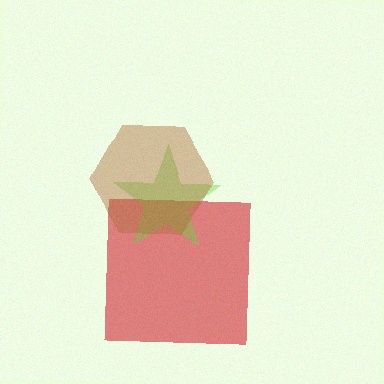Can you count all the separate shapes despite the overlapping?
Yes, there are 3 separate shapes.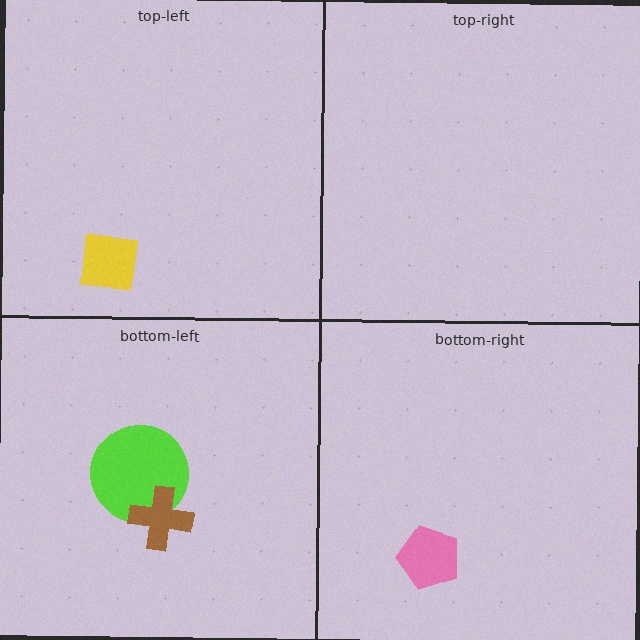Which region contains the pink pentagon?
The bottom-right region.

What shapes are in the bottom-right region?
The pink pentagon.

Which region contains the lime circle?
The bottom-left region.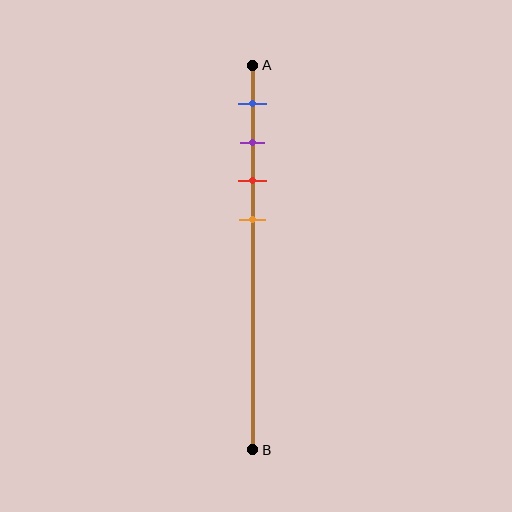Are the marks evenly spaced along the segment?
Yes, the marks are approximately evenly spaced.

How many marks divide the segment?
There are 4 marks dividing the segment.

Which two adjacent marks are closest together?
The purple and red marks are the closest adjacent pair.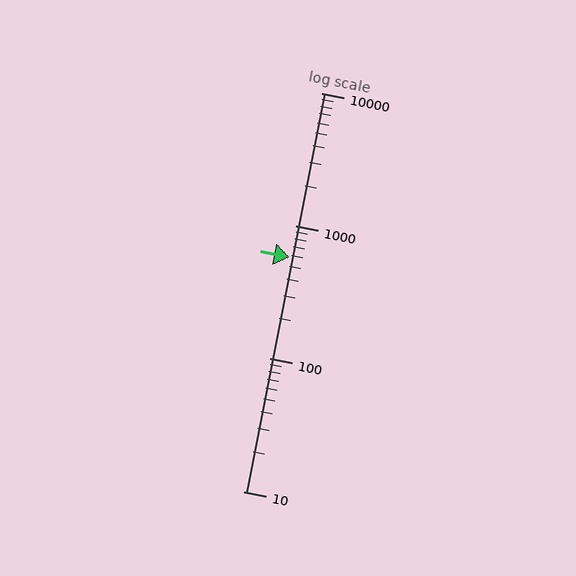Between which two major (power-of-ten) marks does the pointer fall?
The pointer is between 100 and 1000.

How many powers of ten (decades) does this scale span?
The scale spans 3 decades, from 10 to 10000.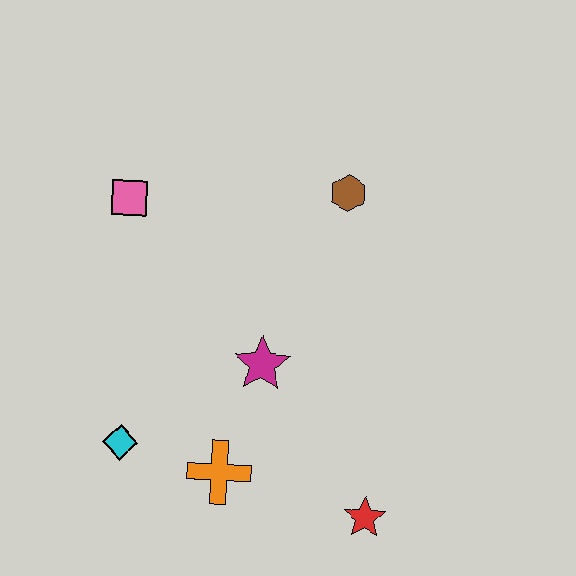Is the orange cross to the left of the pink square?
No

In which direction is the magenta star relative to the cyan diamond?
The magenta star is to the right of the cyan diamond.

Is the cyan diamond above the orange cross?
Yes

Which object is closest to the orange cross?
The cyan diamond is closest to the orange cross.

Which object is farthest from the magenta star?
The pink square is farthest from the magenta star.